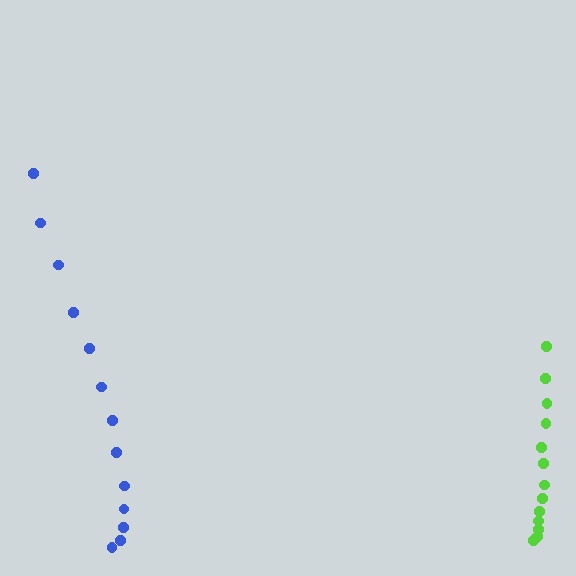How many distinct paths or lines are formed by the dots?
There are 2 distinct paths.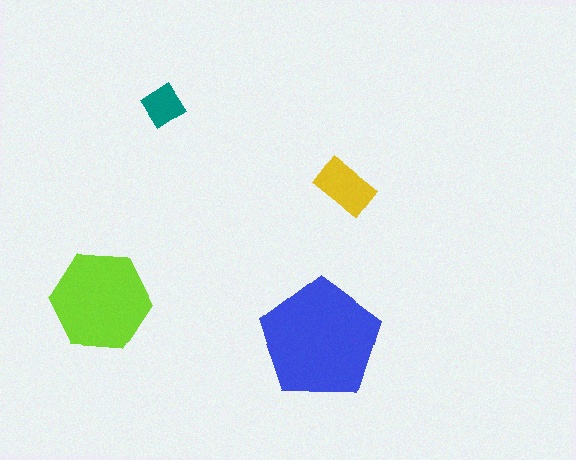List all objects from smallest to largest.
The teal diamond, the yellow rectangle, the lime hexagon, the blue pentagon.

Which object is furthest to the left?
The lime hexagon is leftmost.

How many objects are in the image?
There are 4 objects in the image.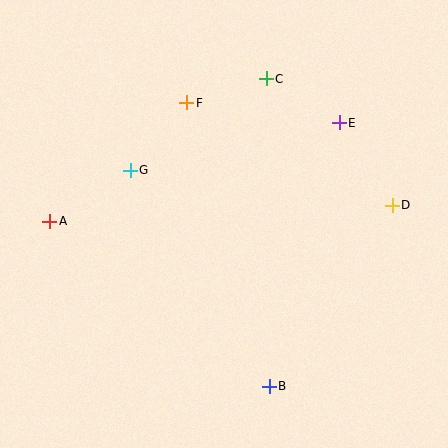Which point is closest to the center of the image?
Point G at (130, 170) is closest to the center.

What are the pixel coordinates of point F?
Point F is at (187, 103).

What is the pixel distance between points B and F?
The distance between B and F is 295 pixels.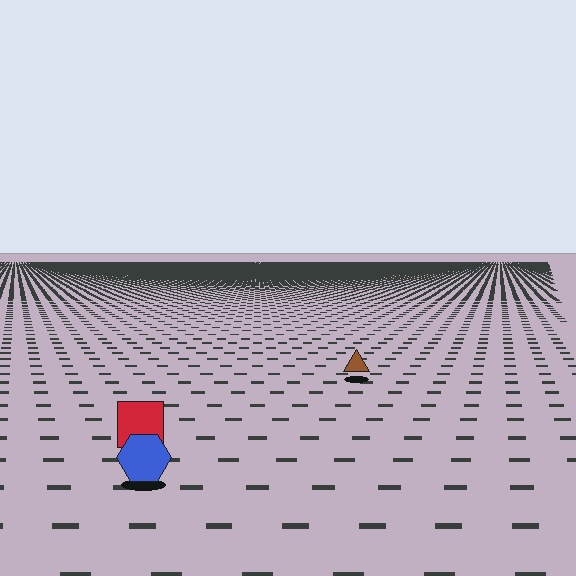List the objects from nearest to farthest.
From nearest to farthest: the blue hexagon, the red square, the brown triangle.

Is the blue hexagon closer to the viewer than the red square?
Yes. The blue hexagon is closer — you can tell from the texture gradient: the ground texture is coarser near it.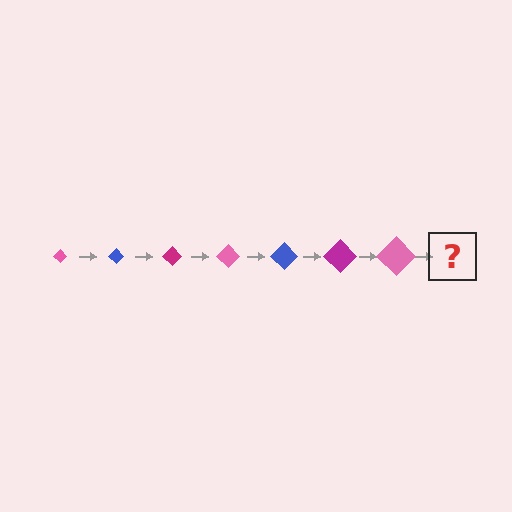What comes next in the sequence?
The next element should be a blue diamond, larger than the previous one.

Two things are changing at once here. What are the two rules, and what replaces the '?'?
The two rules are that the diamond grows larger each step and the color cycles through pink, blue, and magenta. The '?' should be a blue diamond, larger than the previous one.